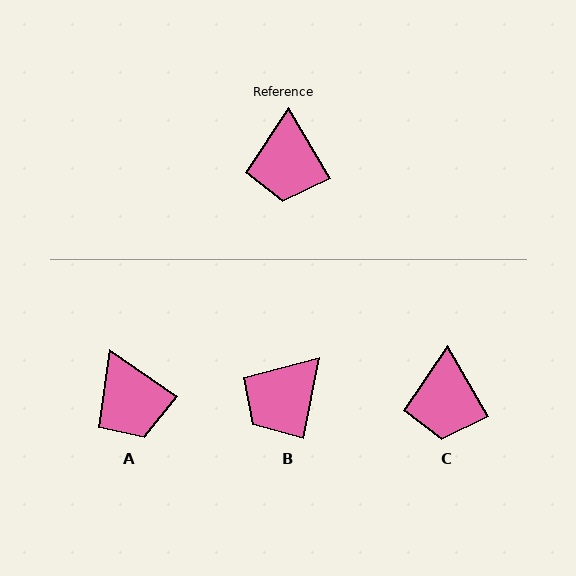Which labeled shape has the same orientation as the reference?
C.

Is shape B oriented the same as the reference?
No, it is off by about 42 degrees.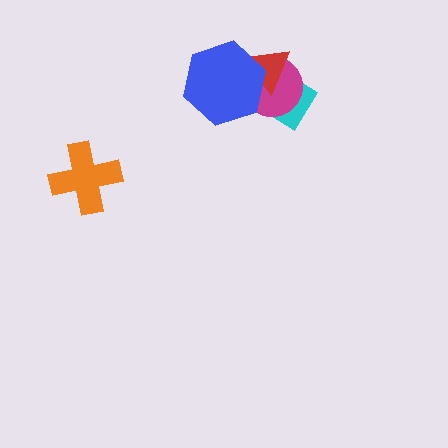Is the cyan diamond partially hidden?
Yes, it is partially covered by another shape.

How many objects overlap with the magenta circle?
3 objects overlap with the magenta circle.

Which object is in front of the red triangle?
The blue hexagon is in front of the red triangle.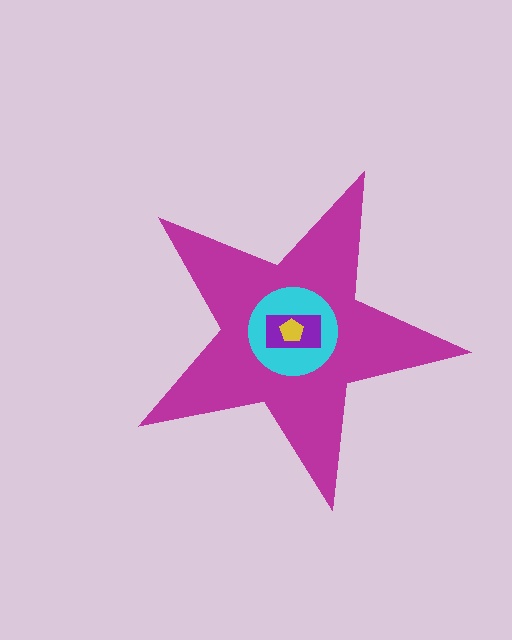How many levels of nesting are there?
4.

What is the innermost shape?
The yellow pentagon.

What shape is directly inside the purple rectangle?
The yellow pentagon.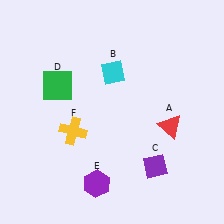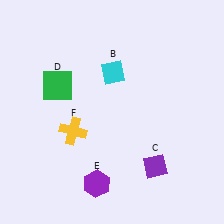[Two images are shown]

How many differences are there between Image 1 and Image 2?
There is 1 difference between the two images.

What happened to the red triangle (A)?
The red triangle (A) was removed in Image 2. It was in the bottom-right area of Image 1.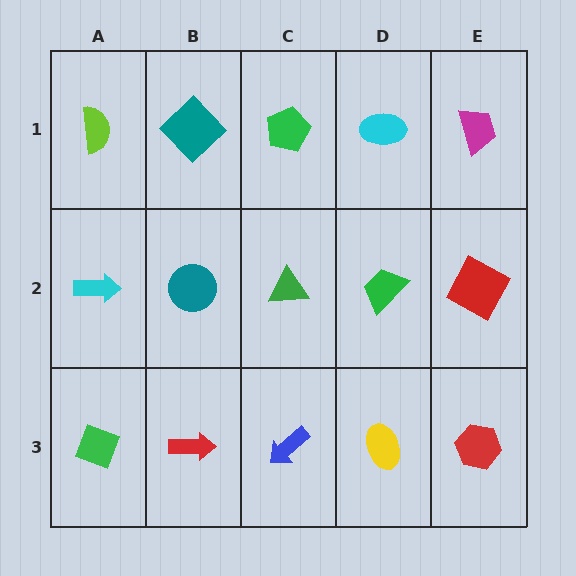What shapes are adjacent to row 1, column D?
A green trapezoid (row 2, column D), a green pentagon (row 1, column C), a magenta trapezoid (row 1, column E).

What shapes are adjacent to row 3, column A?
A cyan arrow (row 2, column A), a red arrow (row 3, column B).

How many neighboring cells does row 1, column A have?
2.